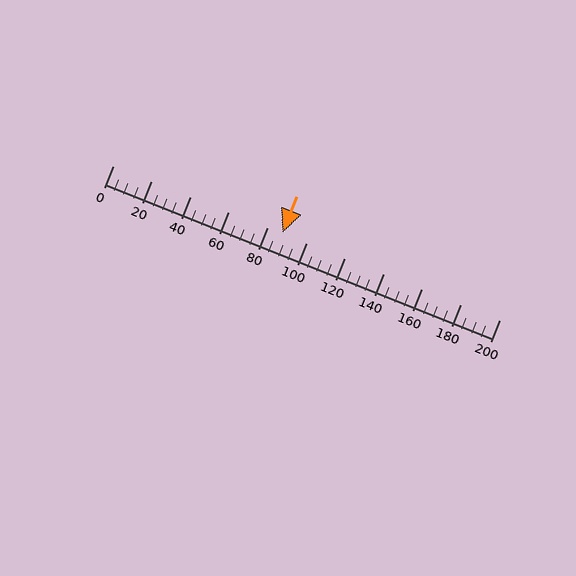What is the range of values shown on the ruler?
The ruler shows values from 0 to 200.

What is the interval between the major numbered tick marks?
The major tick marks are spaced 20 units apart.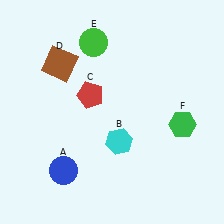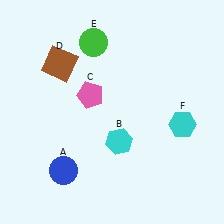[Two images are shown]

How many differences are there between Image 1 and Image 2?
There are 2 differences between the two images.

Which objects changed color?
C changed from red to pink. F changed from green to cyan.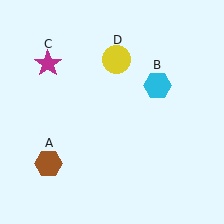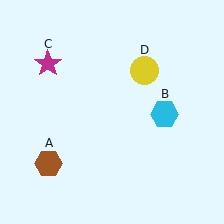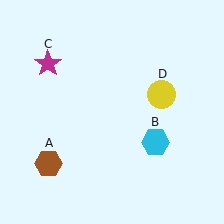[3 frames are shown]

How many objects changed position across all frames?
2 objects changed position: cyan hexagon (object B), yellow circle (object D).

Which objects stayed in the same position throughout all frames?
Brown hexagon (object A) and magenta star (object C) remained stationary.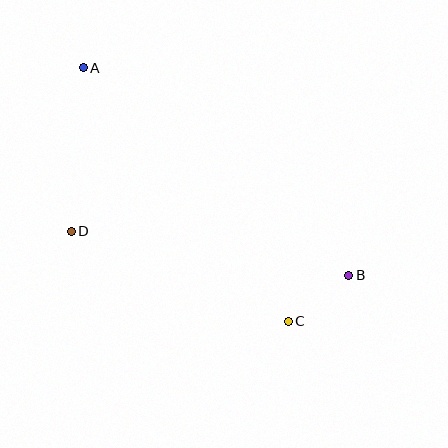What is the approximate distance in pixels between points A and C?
The distance between A and C is approximately 326 pixels.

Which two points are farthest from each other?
Points A and B are farthest from each other.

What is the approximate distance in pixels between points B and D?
The distance between B and D is approximately 281 pixels.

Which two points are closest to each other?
Points B and C are closest to each other.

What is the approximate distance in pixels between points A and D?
The distance between A and D is approximately 164 pixels.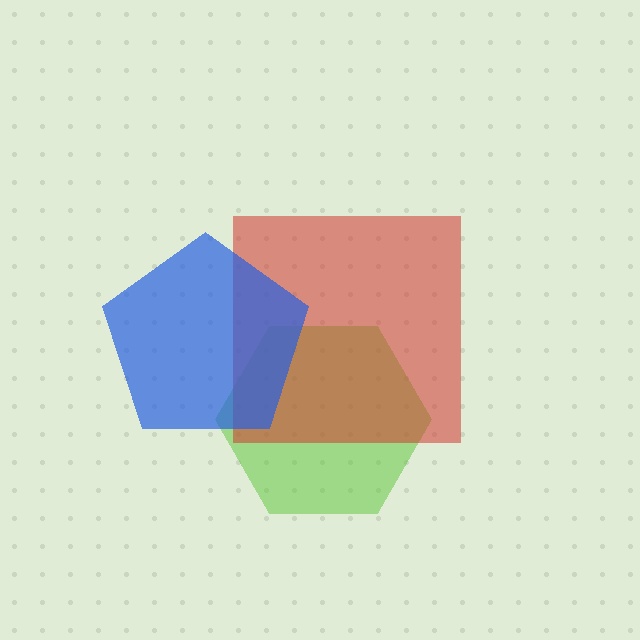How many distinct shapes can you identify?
There are 3 distinct shapes: a lime hexagon, a red square, a blue pentagon.